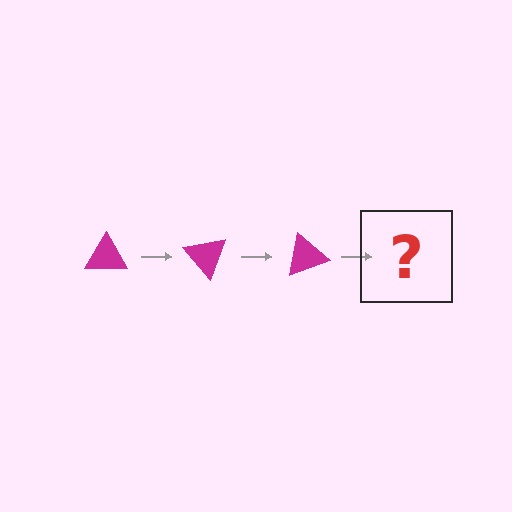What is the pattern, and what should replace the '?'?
The pattern is that the triangle rotates 50 degrees each step. The '?' should be a magenta triangle rotated 150 degrees.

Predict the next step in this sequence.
The next step is a magenta triangle rotated 150 degrees.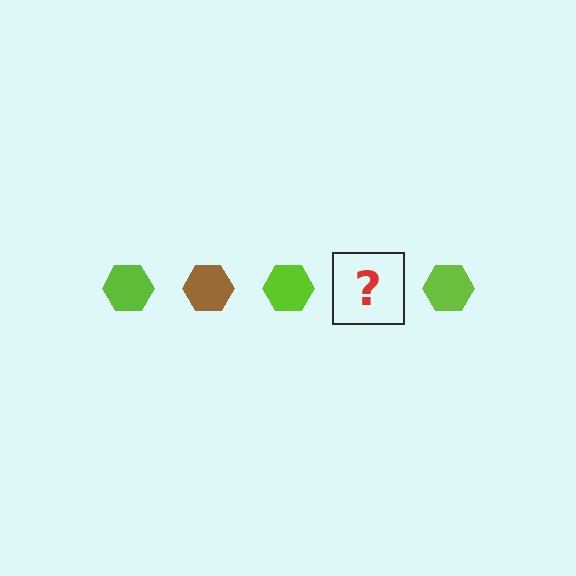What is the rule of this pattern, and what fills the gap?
The rule is that the pattern cycles through lime, brown hexagons. The gap should be filled with a brown hexagon.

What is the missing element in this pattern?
The missing element is a brown hexagon.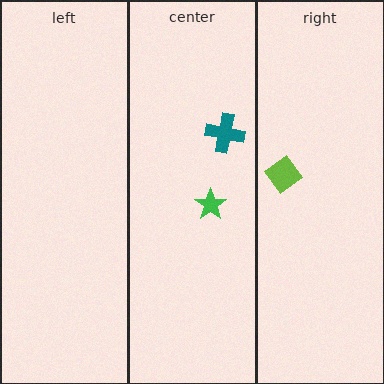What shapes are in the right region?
The lime diamond.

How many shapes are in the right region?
1.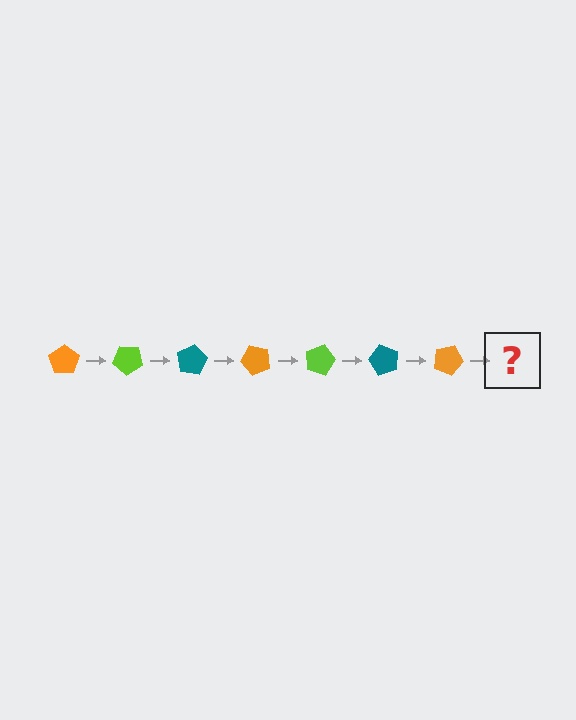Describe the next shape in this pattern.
It should be a lime pentagon, rotated 280 degrees from the start.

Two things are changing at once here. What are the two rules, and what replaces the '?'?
The two rules are that it rotates 40 degrees each step and the color cycles through orange, lime, and teal. The '?' should be a lime pentagon, rotated 280 degrees from the start.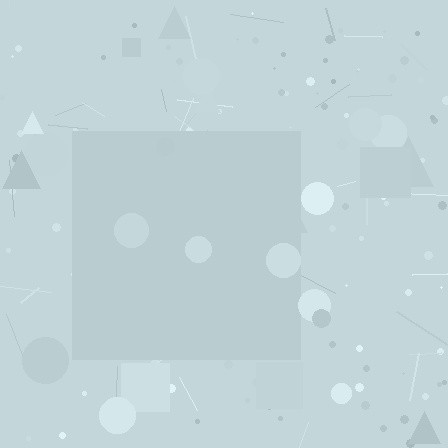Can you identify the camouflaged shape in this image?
The camouflaged shape is a square.